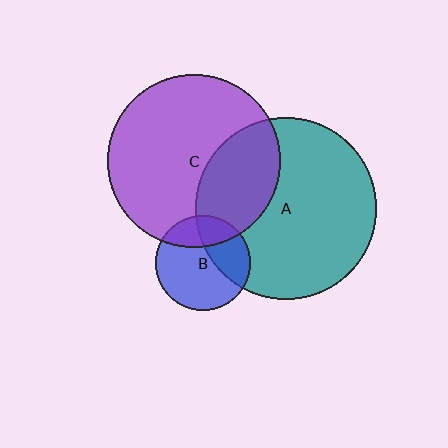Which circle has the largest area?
Circle A (teal).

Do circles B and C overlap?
Yes.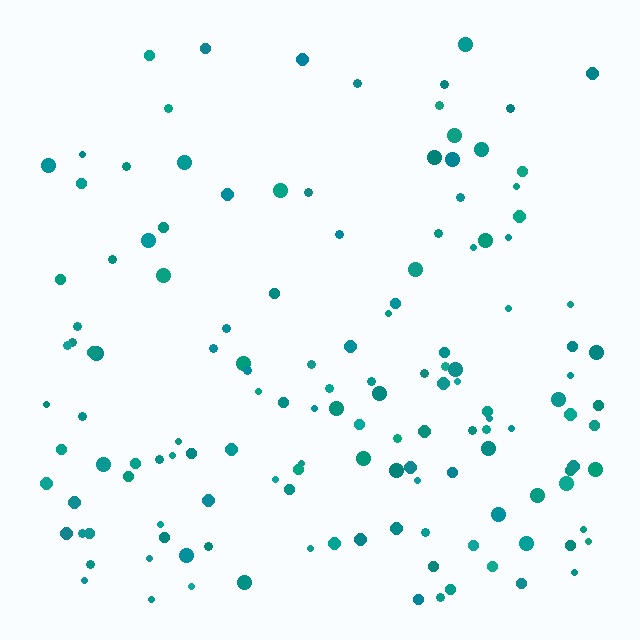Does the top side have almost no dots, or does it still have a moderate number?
Still a moderate number, just noticeably fewer than the bottom.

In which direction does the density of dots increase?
From top to bottom, with the bottom side densest.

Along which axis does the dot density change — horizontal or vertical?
Vertical.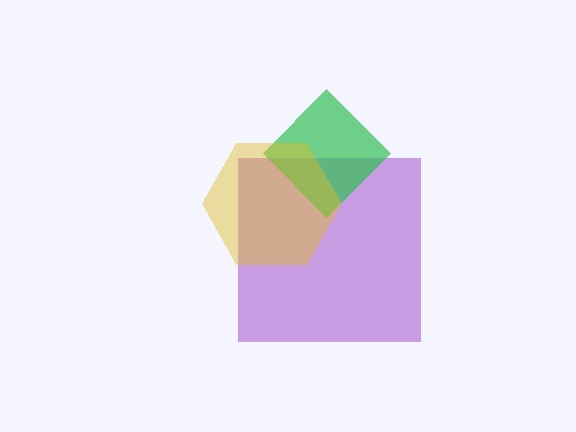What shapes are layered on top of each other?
The layered shapes are: a purple square, a green diamond, a yellow hexagon.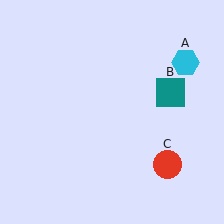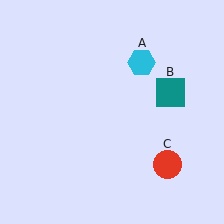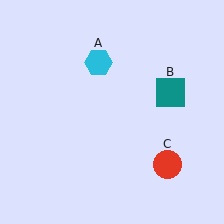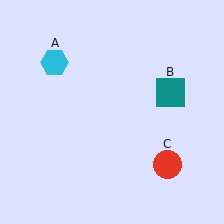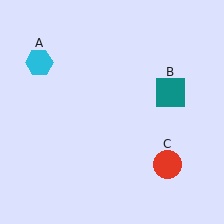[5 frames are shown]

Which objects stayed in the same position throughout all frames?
Teal square (object B) and red circle (object C) remained stationary.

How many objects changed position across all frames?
1 object changed position: cyan hexagon (object A).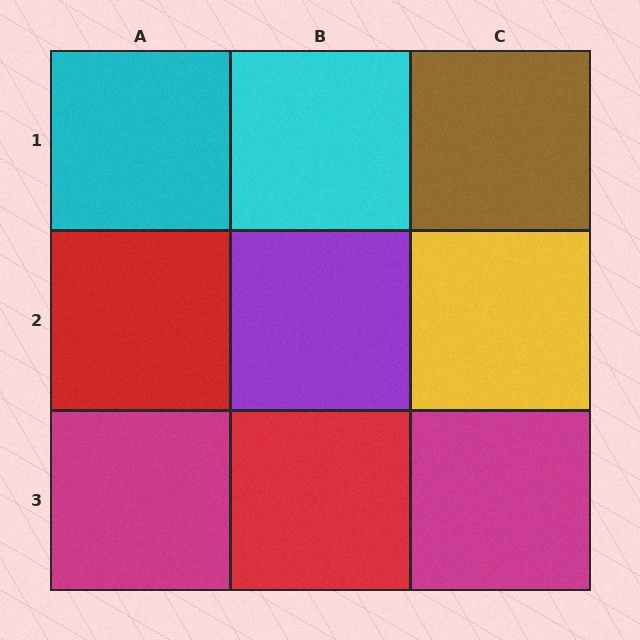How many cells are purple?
1 cell is purple.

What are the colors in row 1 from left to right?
Cyan, cyan, brown.